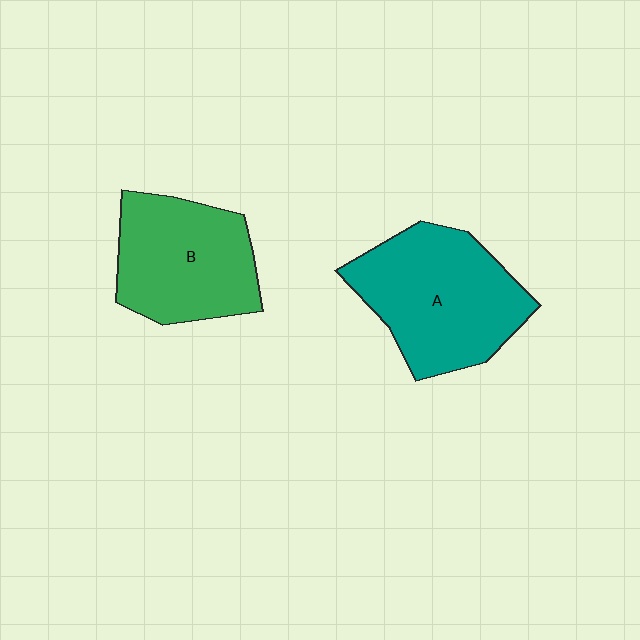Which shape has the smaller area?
Shape B (green).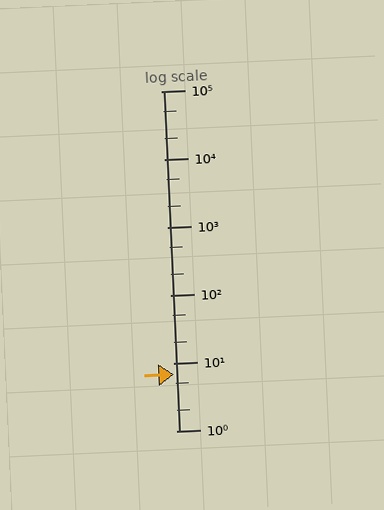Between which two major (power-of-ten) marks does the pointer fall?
The pointer is between 1 and 10.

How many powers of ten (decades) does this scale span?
The scale spans 5 decades, from 1 to 100000.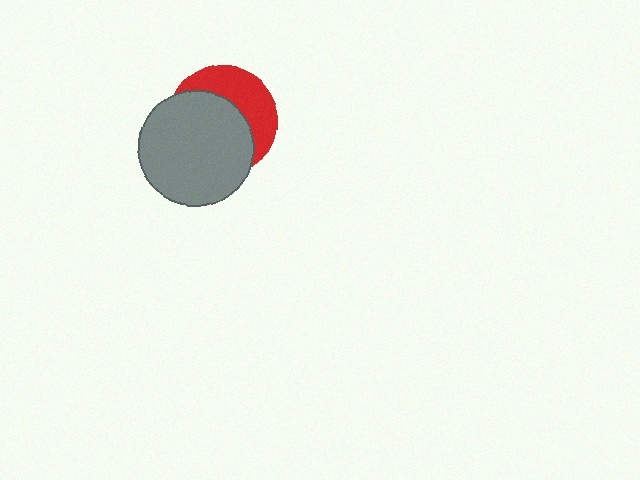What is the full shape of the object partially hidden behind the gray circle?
The partially hidden object is a red circle.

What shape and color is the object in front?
The object in front is a gray circle.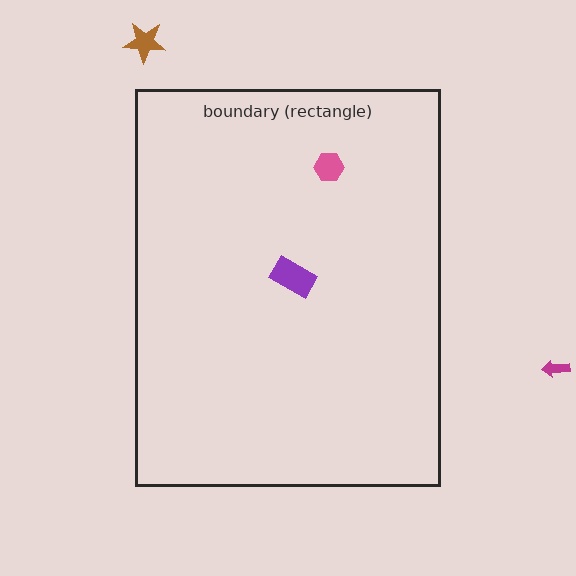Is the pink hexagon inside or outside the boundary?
Inside.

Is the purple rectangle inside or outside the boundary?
Inside.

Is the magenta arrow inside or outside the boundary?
Outside.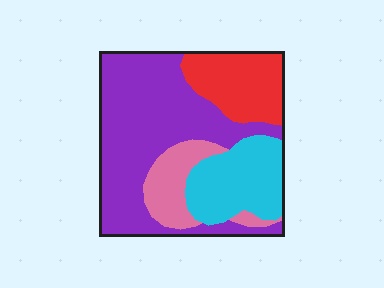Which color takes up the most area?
Purple, at roughly 50%.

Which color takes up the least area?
Pink, at roughly 10%.